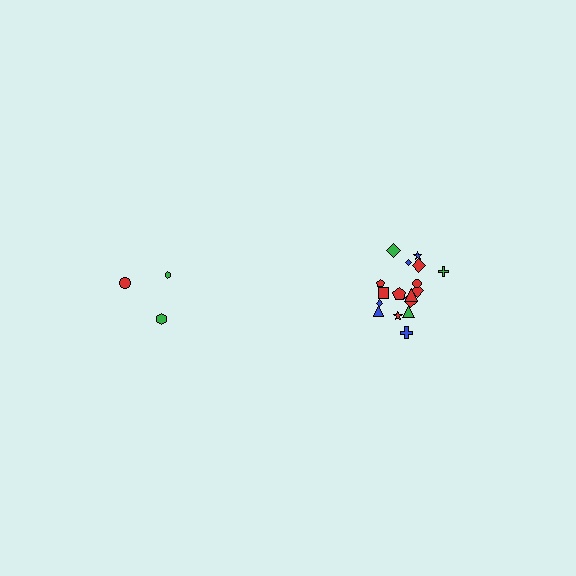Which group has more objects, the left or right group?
The right group.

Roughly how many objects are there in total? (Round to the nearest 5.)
Roughly 20 objects in total.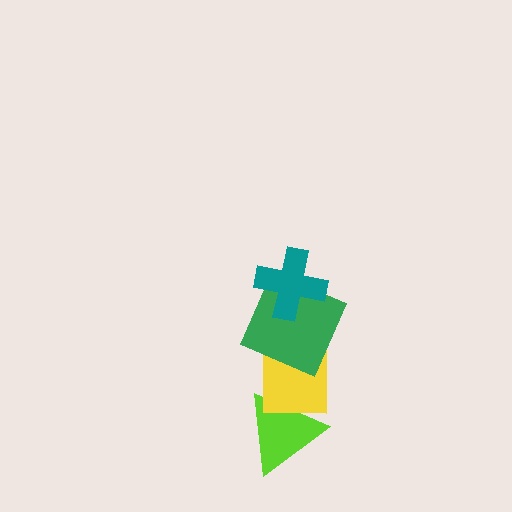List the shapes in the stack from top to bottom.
From top to bottom: the teal cross, the green square, the yellow square, the lime triangle.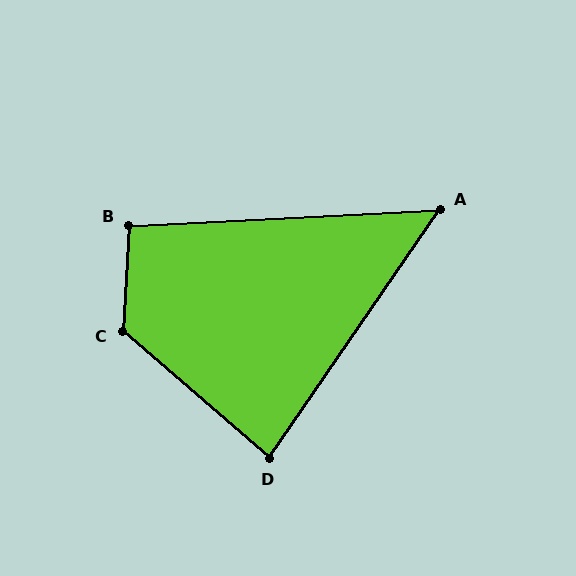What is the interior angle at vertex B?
Approximately 96 degrees (obtuse).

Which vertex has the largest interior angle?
C, at approximately 127 degrees.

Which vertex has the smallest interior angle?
A, at approximately 53 degrees.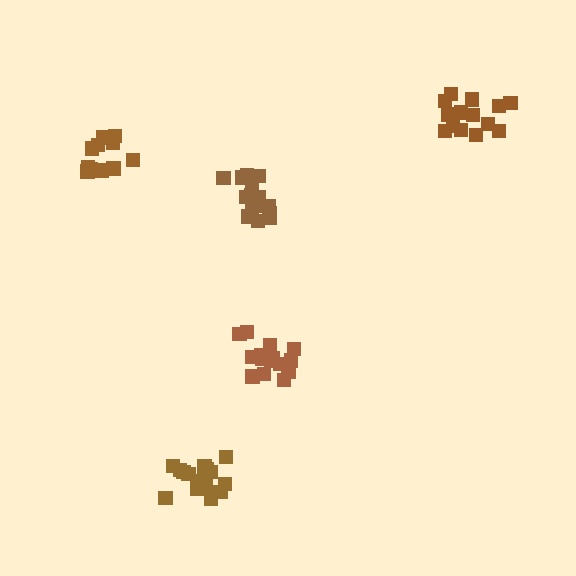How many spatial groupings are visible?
There are 5 spatial groupings.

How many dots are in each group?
Group 1: 15 dots, Group 2: 16 dots, Group 3: 11 dots, Group 4: 14 dots, Group 5: 17 dots (73 total).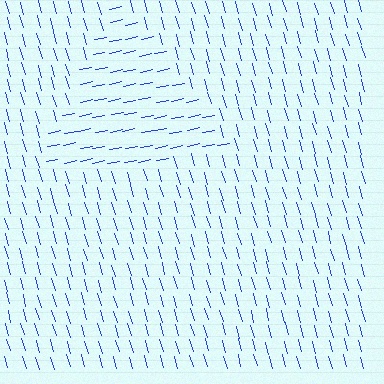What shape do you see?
I see a triangle.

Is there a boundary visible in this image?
Yes, there is a texture boundary formed by a change in line orientation.